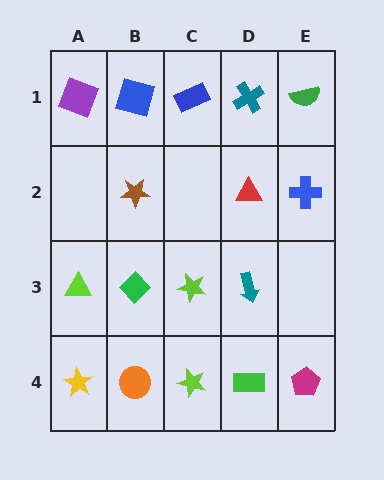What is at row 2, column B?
A brown star.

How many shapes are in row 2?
3 shapes.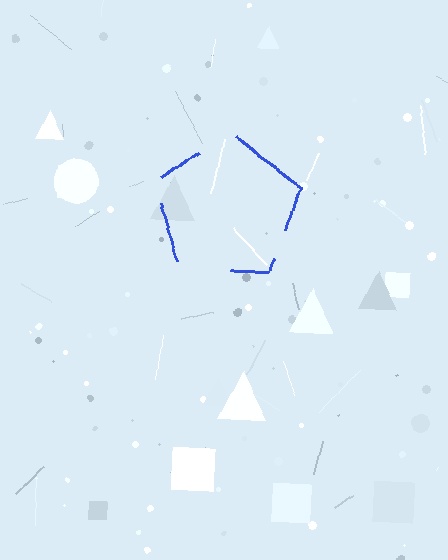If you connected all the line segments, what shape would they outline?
They would outline a pentagon.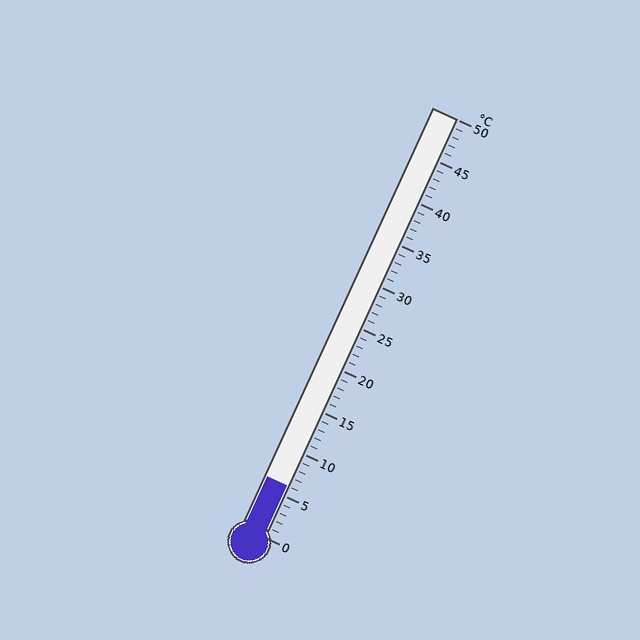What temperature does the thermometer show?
The thermometer shows approximately 6°C.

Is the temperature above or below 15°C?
The temperature is below 15°C.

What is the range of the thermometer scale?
The thermometer scale ranges from 0°C to 50°C.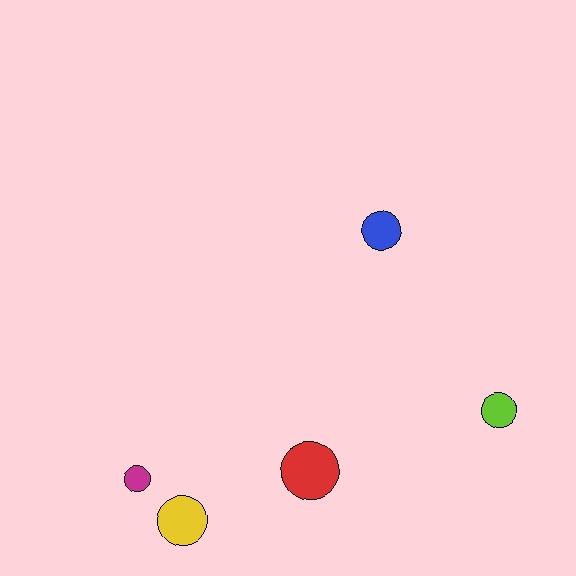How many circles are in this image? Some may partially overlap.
There are 5 circles.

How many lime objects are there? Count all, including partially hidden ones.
There is 1 lime object.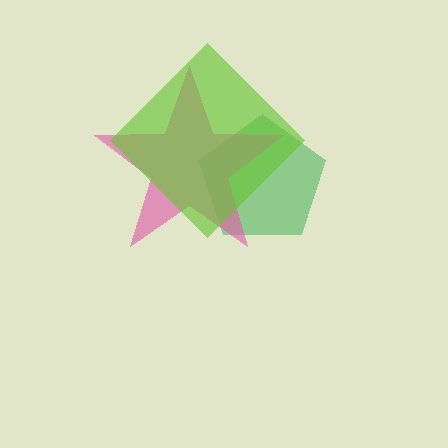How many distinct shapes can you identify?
There are 3 distinct shapes: a green pentagon, a pink star, a lime diamond.